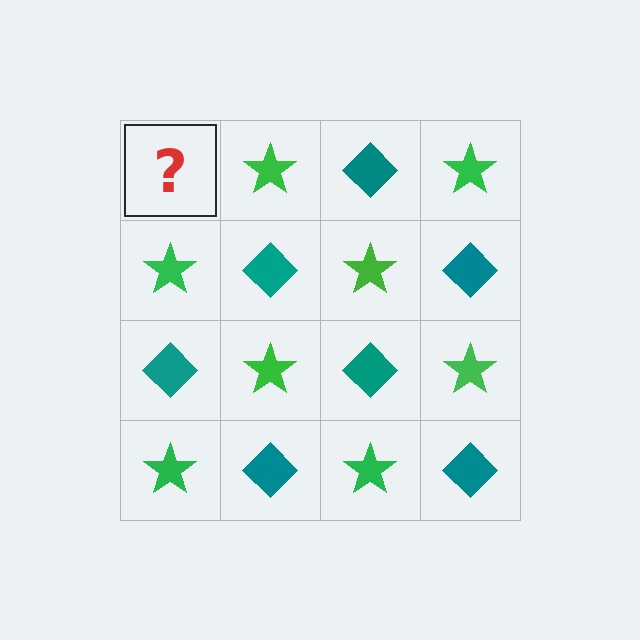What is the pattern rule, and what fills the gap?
The rule is that it alternates teal diamond and green star in a checkerboard pattern. The gap should be filled with a teal diamond.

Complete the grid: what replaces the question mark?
The question mark should be replaced with a teal diamond.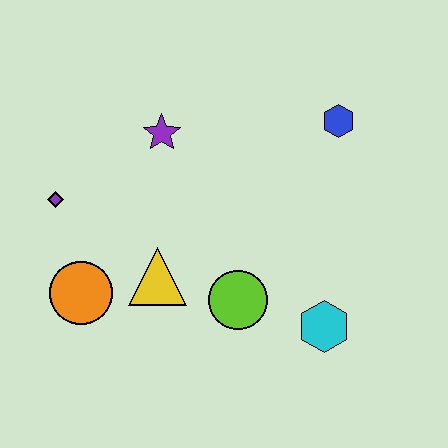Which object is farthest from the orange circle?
The blue hexagon is farthest from the orange circle.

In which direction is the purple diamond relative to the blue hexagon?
The purple diamond is to the left of the blue hexagon.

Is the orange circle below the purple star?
Yes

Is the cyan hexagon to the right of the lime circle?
Yes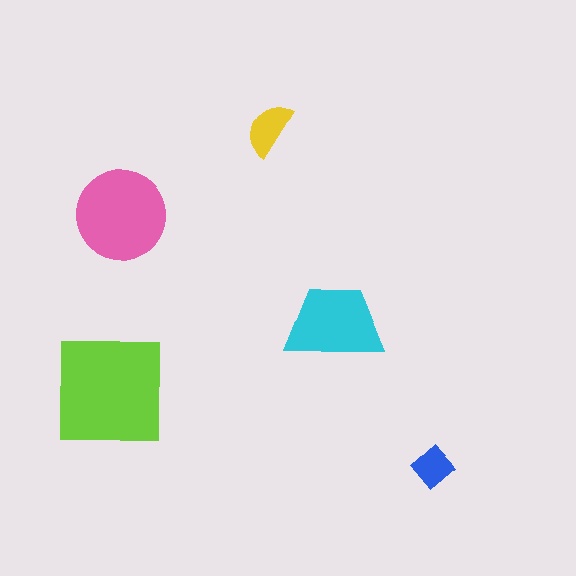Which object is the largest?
The lime square.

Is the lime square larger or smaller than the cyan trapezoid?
Larger.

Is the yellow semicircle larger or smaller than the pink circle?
Smaller.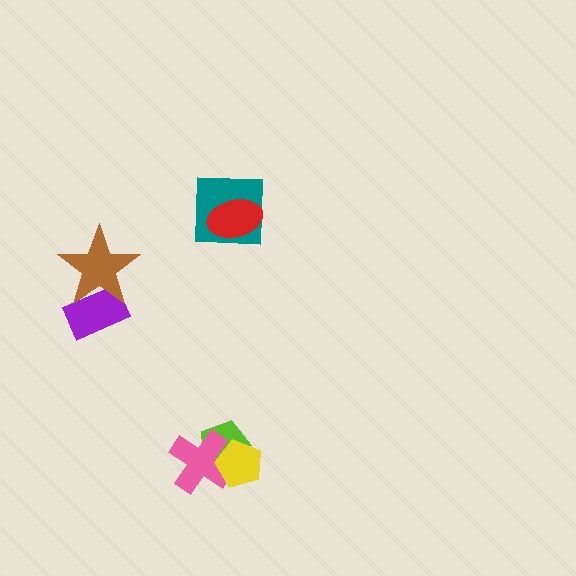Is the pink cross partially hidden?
Yes, it is partially covered by another shape.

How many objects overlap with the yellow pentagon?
2 objects overlap with the yellow pentagon.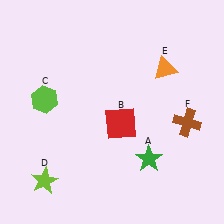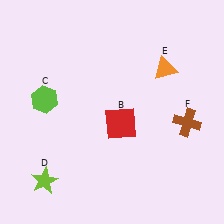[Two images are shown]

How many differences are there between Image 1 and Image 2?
There is 1 difference between the two images.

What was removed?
The green star (A) was removed in Image 2.